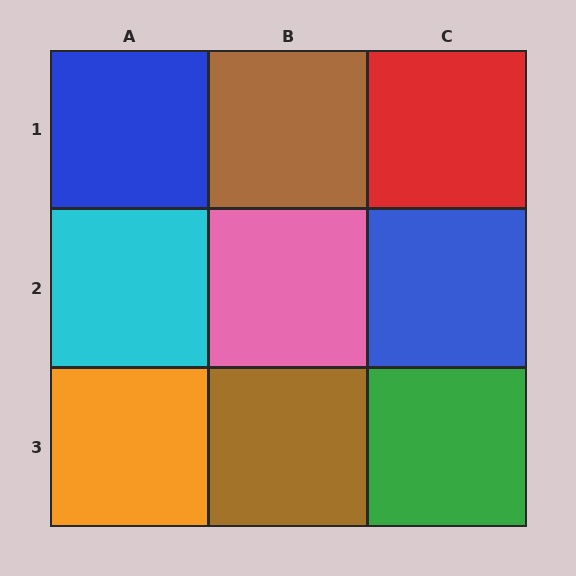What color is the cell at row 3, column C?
Green.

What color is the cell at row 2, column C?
Blue.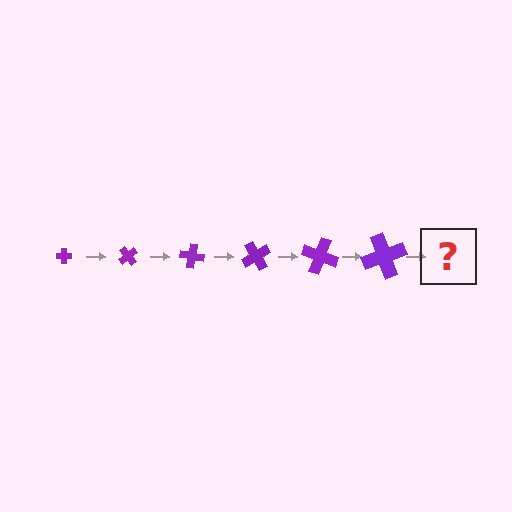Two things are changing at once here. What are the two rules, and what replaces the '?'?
The two rules are that the cross grows larger each step and it rotates 50 degrees each step. The '?' should be a cross, larger than the previous one and rotated 300 degrees from the start.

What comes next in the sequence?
The next element should be a cross, larger than the previous one and rotated 300 degrees from the start.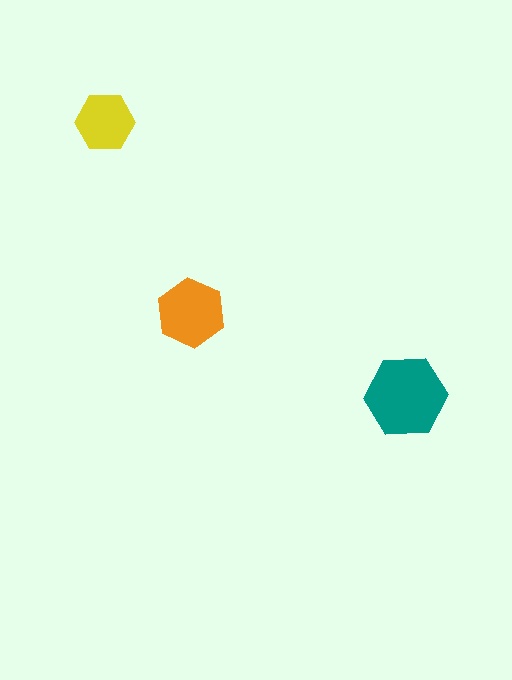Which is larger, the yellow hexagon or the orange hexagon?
The orange one.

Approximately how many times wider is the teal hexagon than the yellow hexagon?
About 1.5 times wider.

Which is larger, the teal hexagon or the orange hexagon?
The teal one.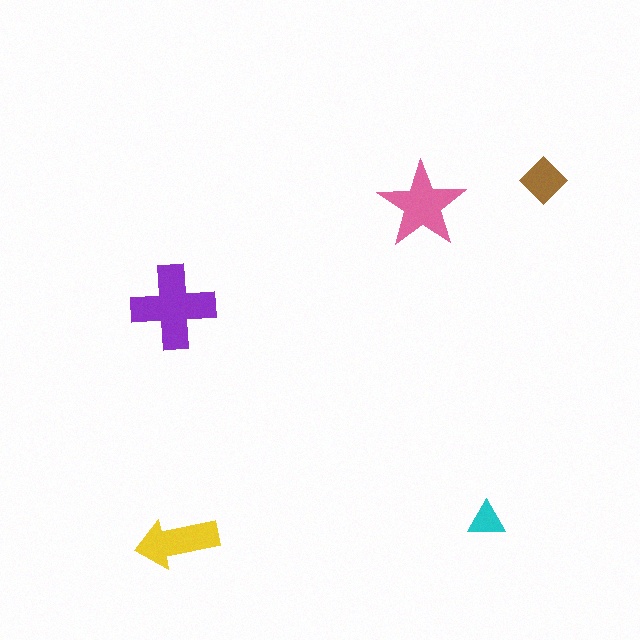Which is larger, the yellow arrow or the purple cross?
The purple cross.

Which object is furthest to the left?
The purple cross is leftmost.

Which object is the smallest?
The cyan triangle.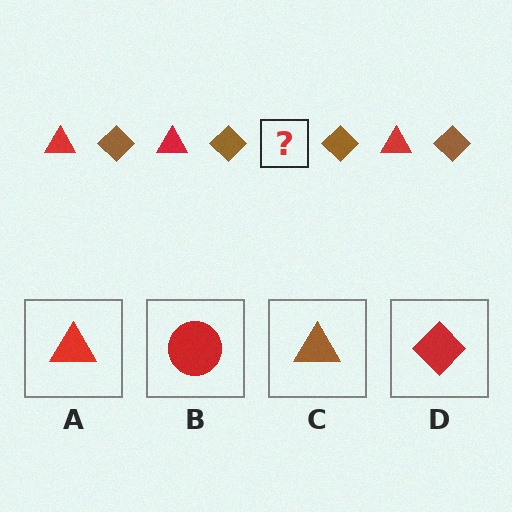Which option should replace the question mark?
Option A.